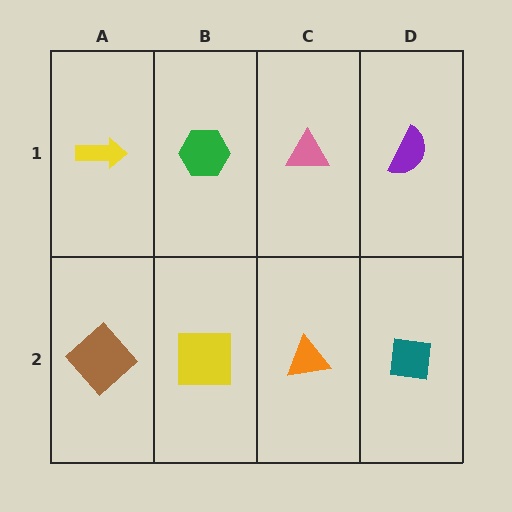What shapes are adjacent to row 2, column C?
A pink triangle (row 1, column C), a yellow square (row 2, column B), a teal square (row 2, column D).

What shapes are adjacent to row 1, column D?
A teal square (row 2, column D), a pink triangle (row 1, column C).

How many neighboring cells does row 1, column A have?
2.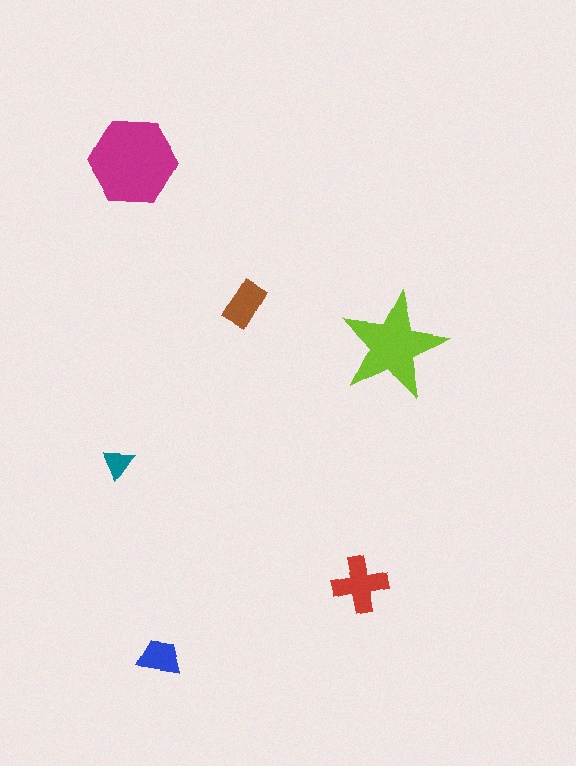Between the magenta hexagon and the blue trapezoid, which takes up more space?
The magenta hexagon.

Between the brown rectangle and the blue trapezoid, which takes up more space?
The brown rectangle.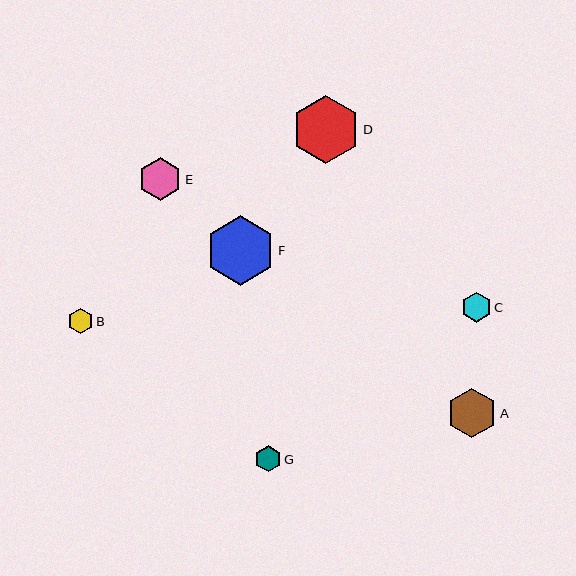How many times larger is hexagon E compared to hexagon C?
Hexagon E is approximately 1.5 times the size of hexagon C.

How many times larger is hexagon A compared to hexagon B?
Hexagon A is approximately 2.0 times the size of hexagon B.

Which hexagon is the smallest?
Hexagon B is the smallest with a size of approximately 25 pixels.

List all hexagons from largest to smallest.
From largest to smallest: F, D, A, E, C, G, B.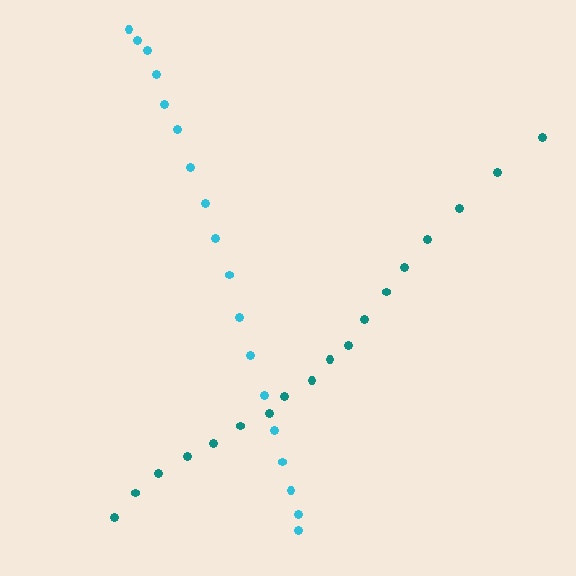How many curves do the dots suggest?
There are 2 distinct paths.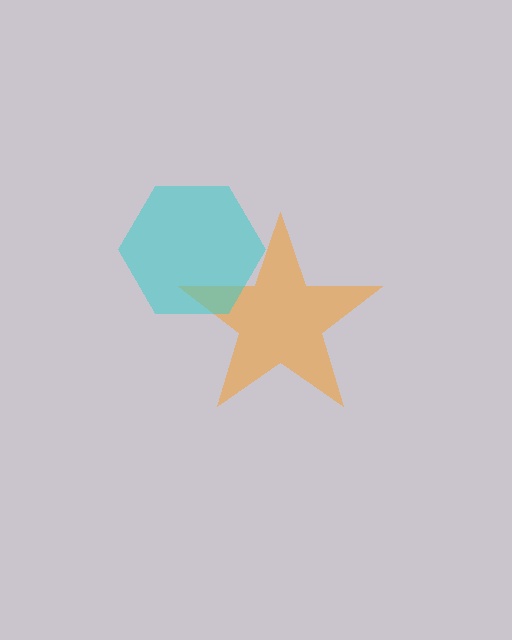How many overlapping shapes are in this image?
There are 2 overlapping shapes in the image.